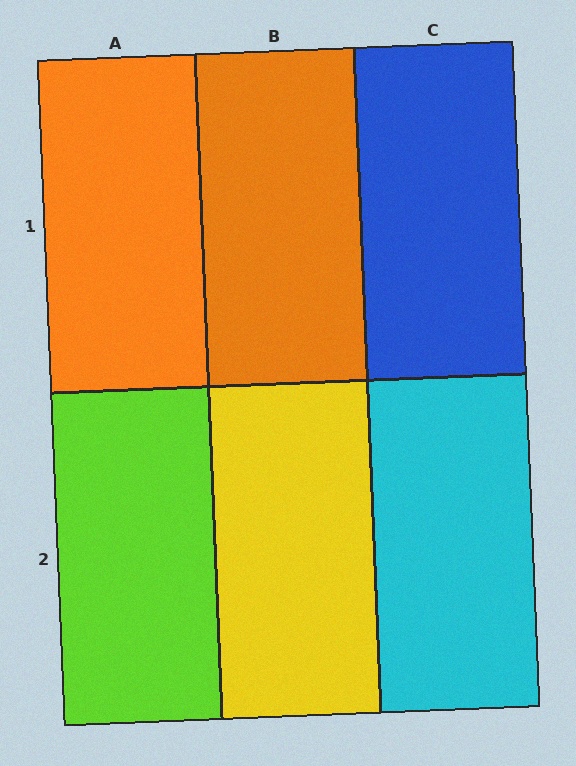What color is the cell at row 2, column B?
Yellow.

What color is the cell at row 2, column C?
Cyan.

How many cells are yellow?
1 cell is yellow.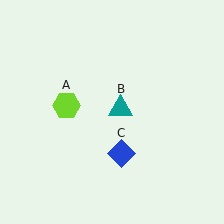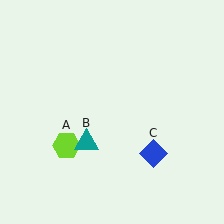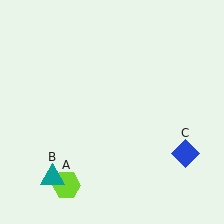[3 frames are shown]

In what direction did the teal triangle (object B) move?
The teal triangle (object B) moved down and to the left.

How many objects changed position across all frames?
3 objects changed position: lime hexagon (object A), teal triangle (object B), blue diamond (object C).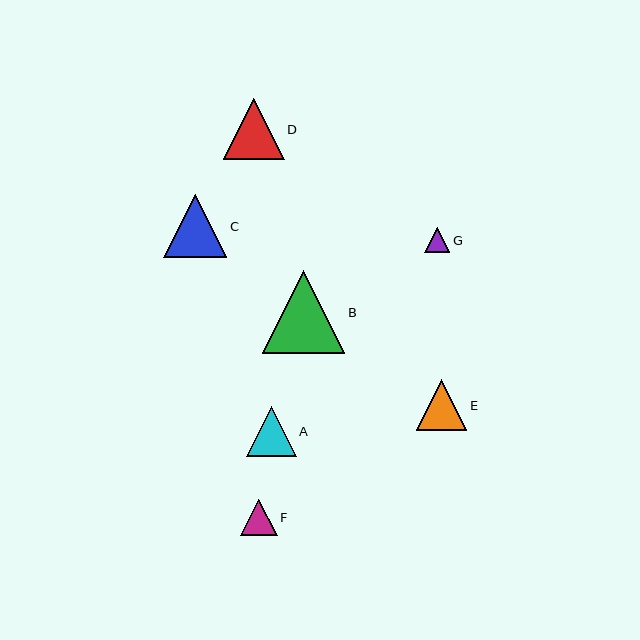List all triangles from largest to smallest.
From largest to smallest: B, C, D, E, A, F, G.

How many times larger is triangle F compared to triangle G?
Triangle F is approximately 1.4 times the size of triangle G.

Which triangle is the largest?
Triangle B is the largest with a size of approximately 83 pixels.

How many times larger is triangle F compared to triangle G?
Triangle F is approximately 1.4 times the size of triangle G.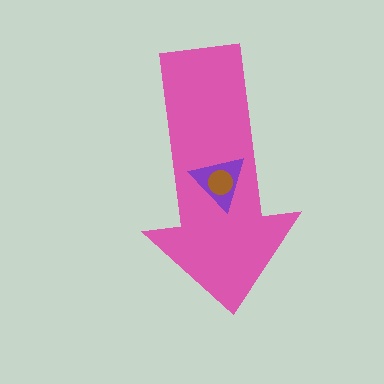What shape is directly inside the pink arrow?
The purple triangle.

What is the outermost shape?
The pink arrow.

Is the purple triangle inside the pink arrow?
Yes.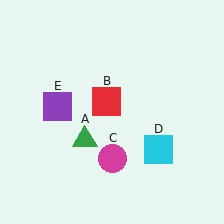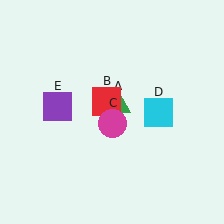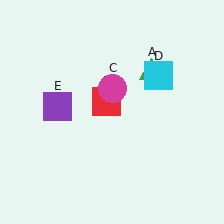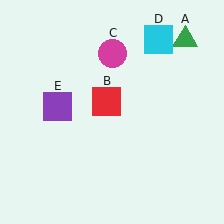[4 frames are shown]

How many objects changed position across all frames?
3 objects changed position: green triangle (object A), magenta circle (object C), cyan square (object D).